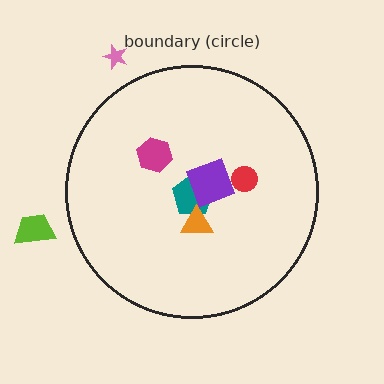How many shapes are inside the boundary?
5 inside, 2 outside.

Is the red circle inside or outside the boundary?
Inside.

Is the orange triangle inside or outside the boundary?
Inside.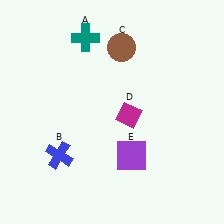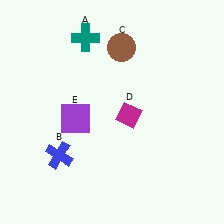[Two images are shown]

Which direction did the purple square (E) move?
The purple square (E) moved left.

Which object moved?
The purple square (E) moved left.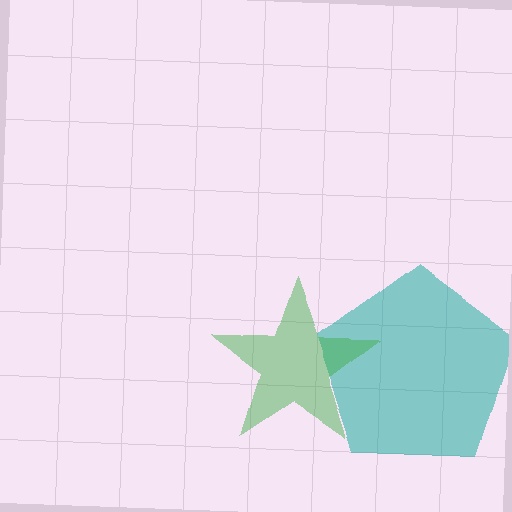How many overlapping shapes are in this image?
There are 2 overlapping shapes in the image.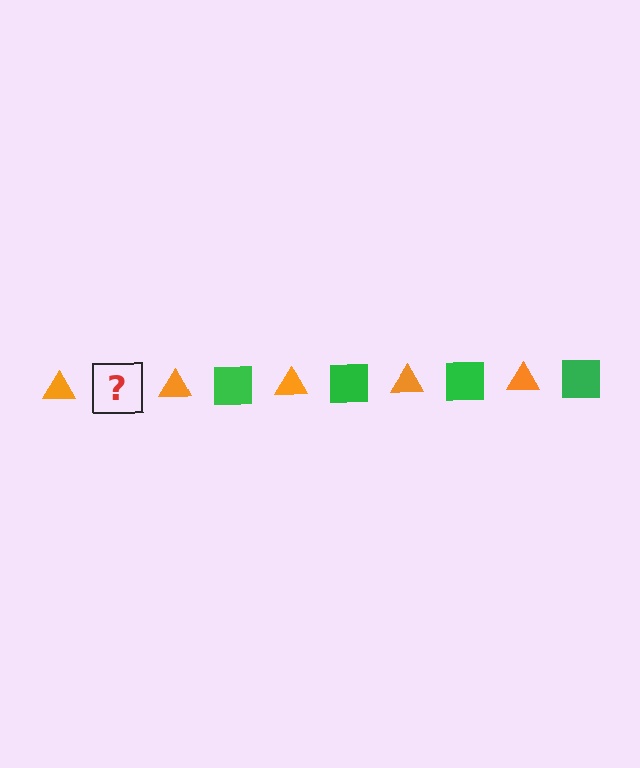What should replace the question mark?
The question mark should be replaced with a green square.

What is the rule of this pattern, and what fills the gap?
The rule is that the pattern alternates between orange triangle and green square. The gap should be filled with a green square.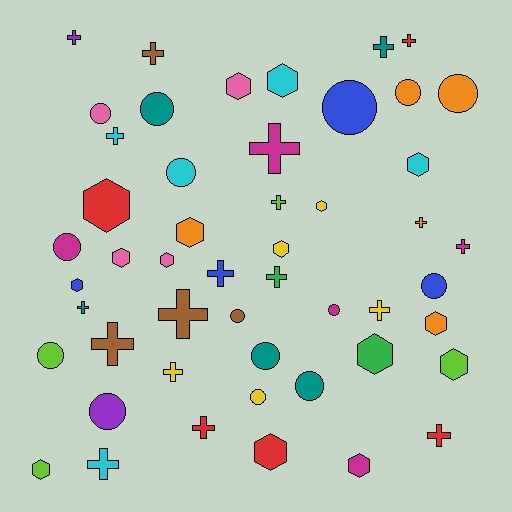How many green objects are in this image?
There are 2 green objects.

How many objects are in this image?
There are 50 objects.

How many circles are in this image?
There are 15 circles.